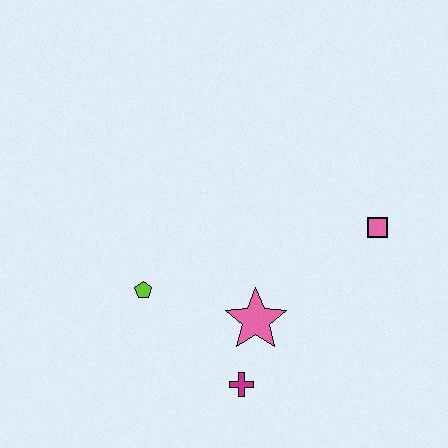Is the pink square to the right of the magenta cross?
Yes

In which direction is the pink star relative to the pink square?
The pink star is to the left of the pink square.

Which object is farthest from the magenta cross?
The pink square is farthest from the magenta cross.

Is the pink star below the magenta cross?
No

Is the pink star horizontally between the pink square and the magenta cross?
Yes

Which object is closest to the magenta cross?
The pink star is closest to the magenta cross.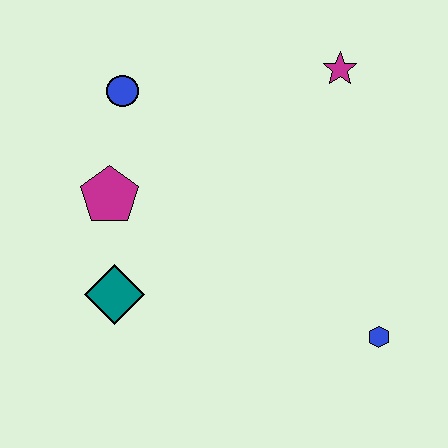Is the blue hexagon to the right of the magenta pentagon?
Yes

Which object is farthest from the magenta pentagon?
The blue hexagon is farthest from the magenta pentagon.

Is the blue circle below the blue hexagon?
No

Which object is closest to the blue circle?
The magenta pentagon is closest to the blue circle.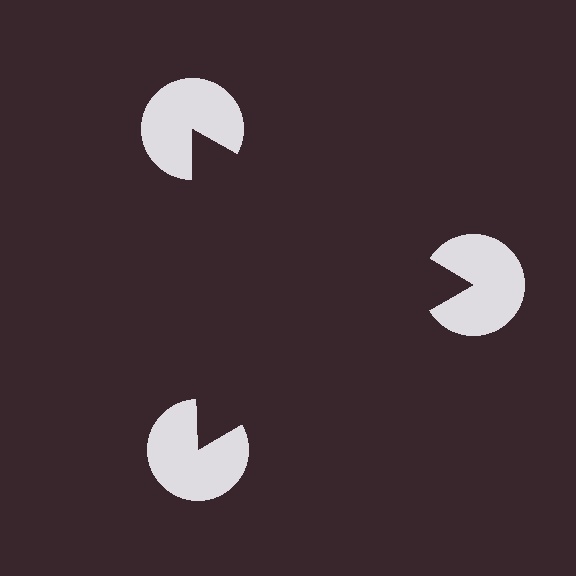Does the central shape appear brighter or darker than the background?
It typically appears slightly darker than the background, even though no actual brightness change is drawn.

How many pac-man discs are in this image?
There are 3 — one at each vertex of the illusory triangle.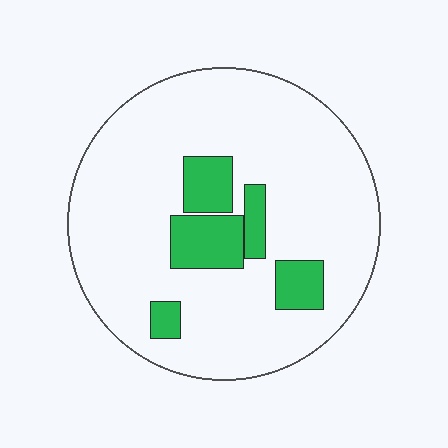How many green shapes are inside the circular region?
5.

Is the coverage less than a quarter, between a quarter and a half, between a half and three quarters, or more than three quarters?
Less than a quarter.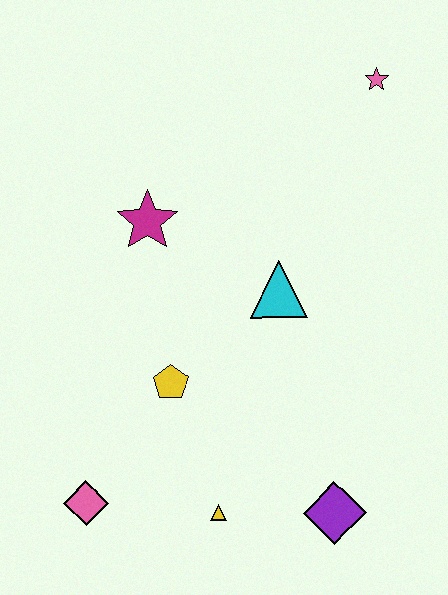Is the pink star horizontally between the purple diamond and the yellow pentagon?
No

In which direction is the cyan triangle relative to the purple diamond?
The cyan triangle is above the purple diamond.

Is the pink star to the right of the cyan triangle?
Yes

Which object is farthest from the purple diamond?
The pink star is farthest from the purple diamond.